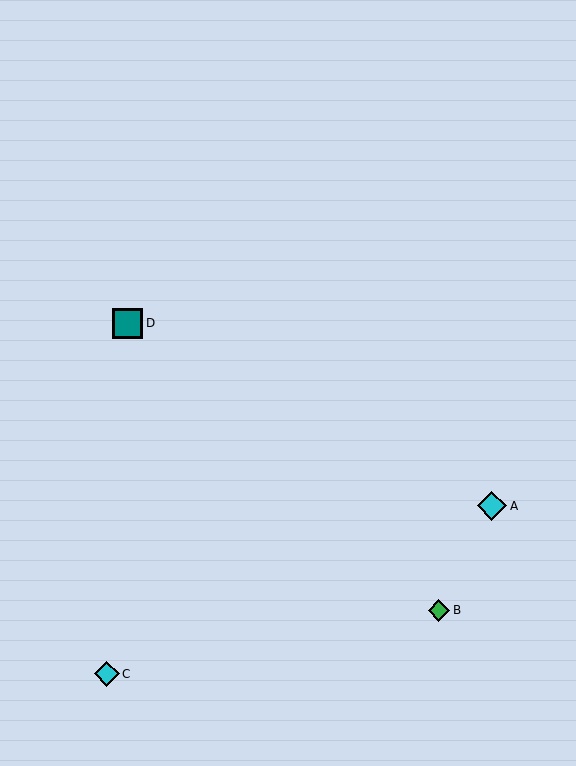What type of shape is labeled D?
Shape D is a teal square.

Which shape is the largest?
The teal square (labeled D) is the largest.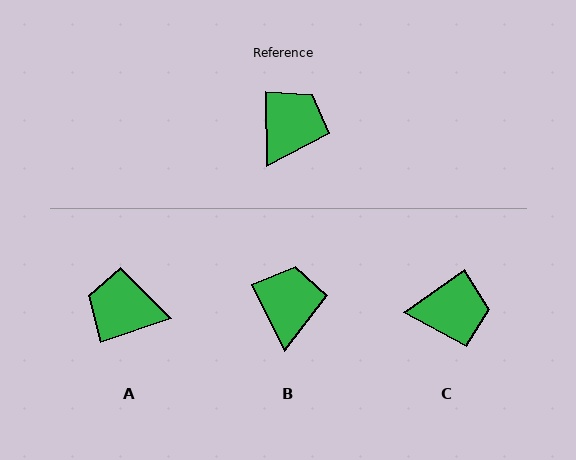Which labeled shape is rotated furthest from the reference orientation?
A, about 107 degrees away.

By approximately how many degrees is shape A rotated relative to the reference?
Approximately 107 degrees counter-clockwise.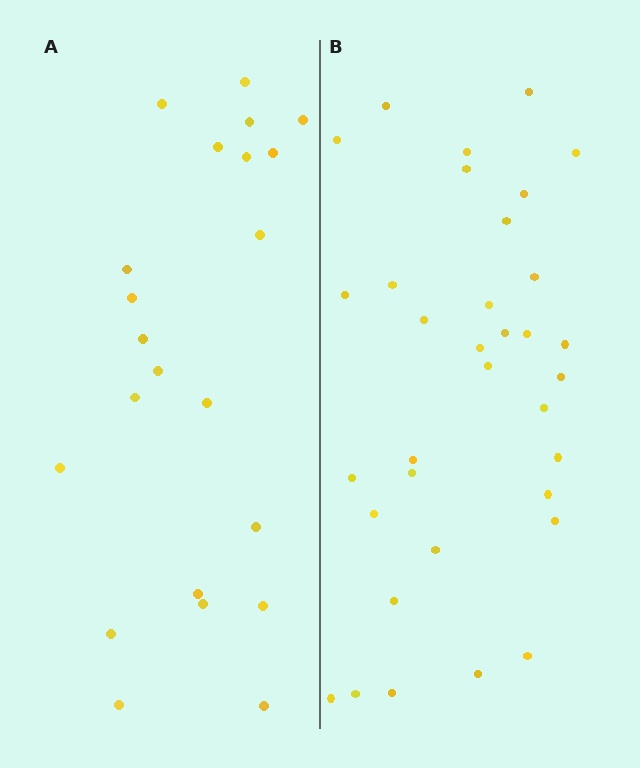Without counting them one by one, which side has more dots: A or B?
Region B (the right region) has more dots.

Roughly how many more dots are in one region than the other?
Region B has roughly 12 or so more dots than region A.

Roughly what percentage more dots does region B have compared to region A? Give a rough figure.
About 55% more.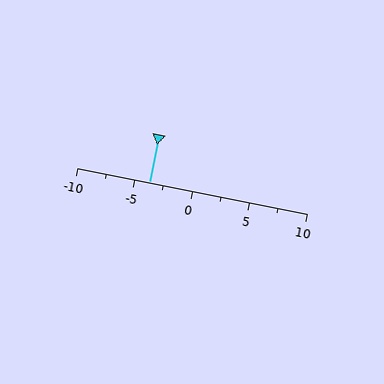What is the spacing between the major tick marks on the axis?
The major ticks are spaced 5 apart.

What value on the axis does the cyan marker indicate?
The marker indicates approximately -3.8.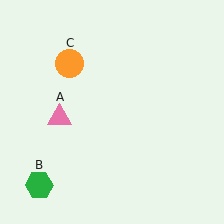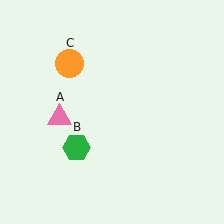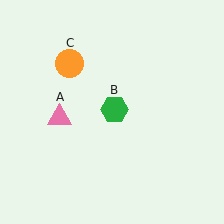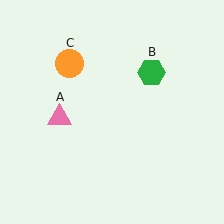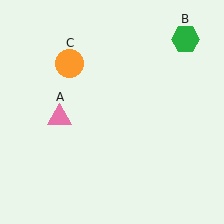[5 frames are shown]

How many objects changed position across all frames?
1 object changed position: green hexagon (object B).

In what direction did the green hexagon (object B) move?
The green hexagon (object B) moved up and to the right.